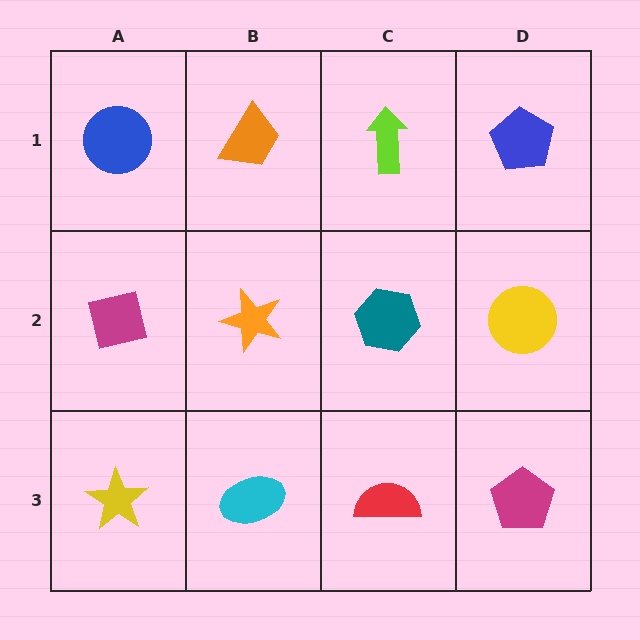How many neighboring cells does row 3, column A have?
2.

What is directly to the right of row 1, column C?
A blue pentagon.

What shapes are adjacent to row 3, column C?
A teal hexagon (row 2, column C), a cyan ellipse (row 3, column B), a magenta pentagon (row 3, column D).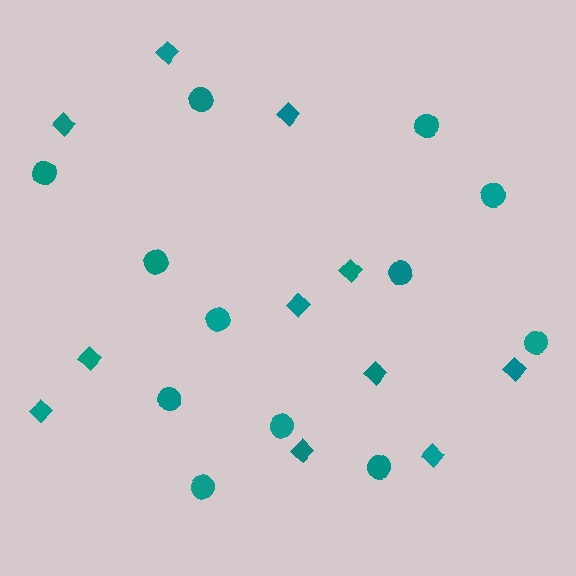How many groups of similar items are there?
There are 2 groups: one group of diamonds (11) and one group of circles (12).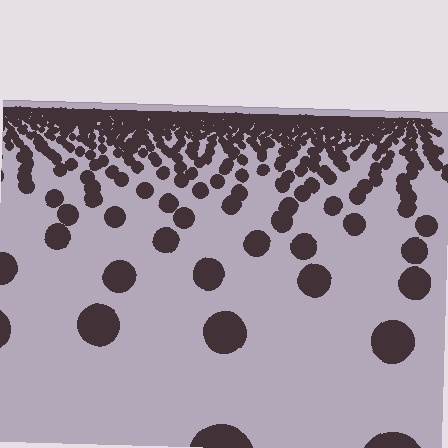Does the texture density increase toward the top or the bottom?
Density increases toward the top.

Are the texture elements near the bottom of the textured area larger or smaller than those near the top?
Larger. Near the bottom, elements are closer to the viewer and appear at a bigger on-screen size.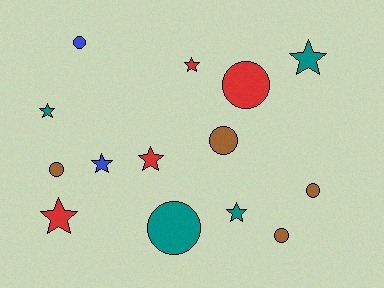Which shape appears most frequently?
Star, with 7 objects.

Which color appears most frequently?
Teal, with 4 objects.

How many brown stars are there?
There are no brown stars.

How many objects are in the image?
There are 14 objects.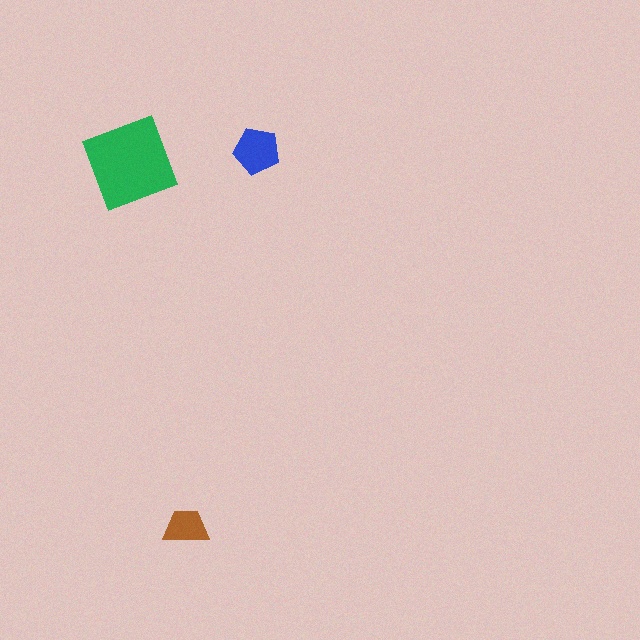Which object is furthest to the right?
The blue pentagon is rightmost.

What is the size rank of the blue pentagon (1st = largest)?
2nd.